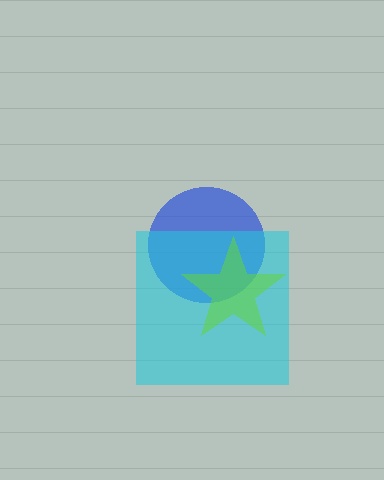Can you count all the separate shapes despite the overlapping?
Yes, there are 3 separate shapes.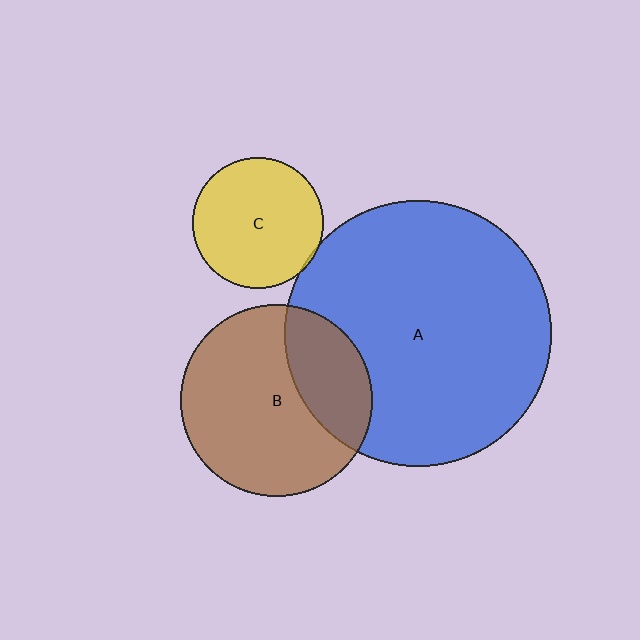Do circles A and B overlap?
Yes.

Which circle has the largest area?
Circle A (blue).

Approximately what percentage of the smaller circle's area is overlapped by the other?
Approximately 30%.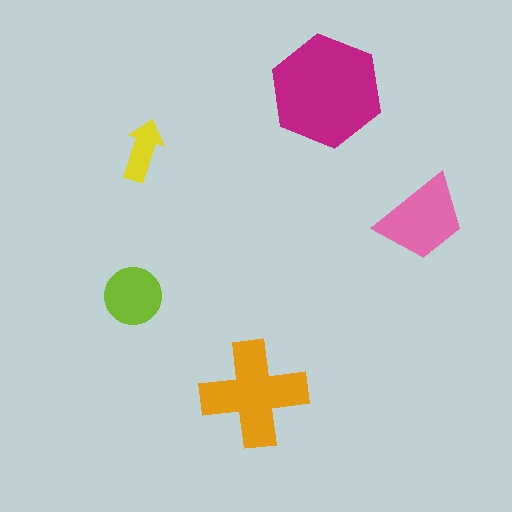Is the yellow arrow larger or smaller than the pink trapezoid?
Smaller.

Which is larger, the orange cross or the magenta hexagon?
The magenta hexagon.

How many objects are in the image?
There are 5 objects in the image.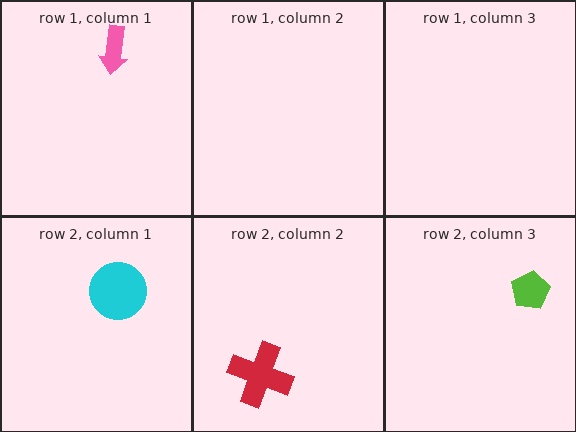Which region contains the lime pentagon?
The row 2, column 3 region.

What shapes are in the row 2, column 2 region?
The red cross.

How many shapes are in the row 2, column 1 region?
1.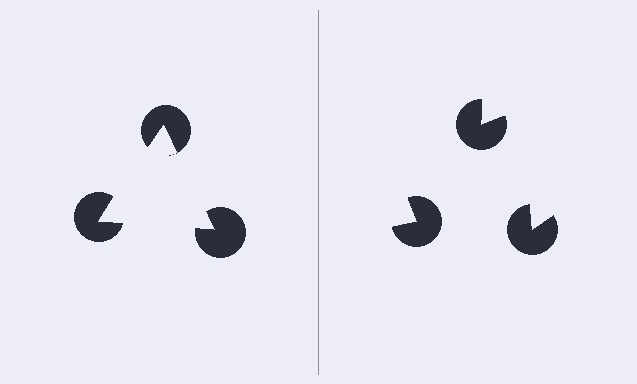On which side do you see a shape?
An illusory triangle appears on the left side. On the right side the wedge cuts are rotated, so no coherent shape forms.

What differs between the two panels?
The pac-man discs are positioned identically on both sides; only the wedge orientations differ. On the left they align to a triangle; on the right they are misaligned.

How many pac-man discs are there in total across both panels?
6 — 3 on each side.